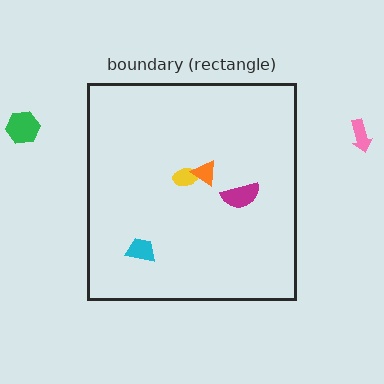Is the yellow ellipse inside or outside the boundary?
Inside.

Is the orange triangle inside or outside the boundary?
Inside.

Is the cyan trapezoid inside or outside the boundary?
Inside.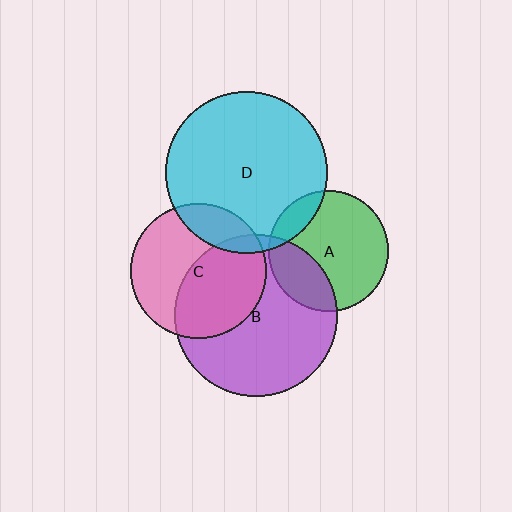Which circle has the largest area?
Circle B (purple).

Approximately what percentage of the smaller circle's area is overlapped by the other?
Approximately 25%.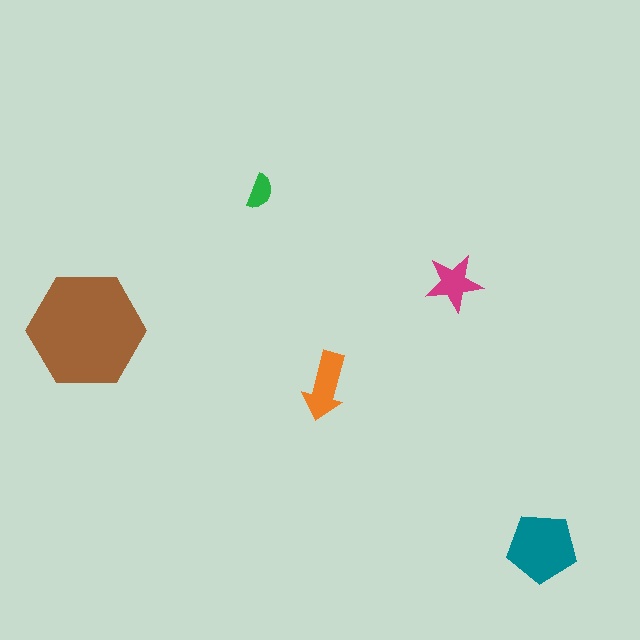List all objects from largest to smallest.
The brown hexagon, the teal pentagon, the orange arrow, the magenta star, the green semicircle.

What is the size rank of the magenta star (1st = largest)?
4th.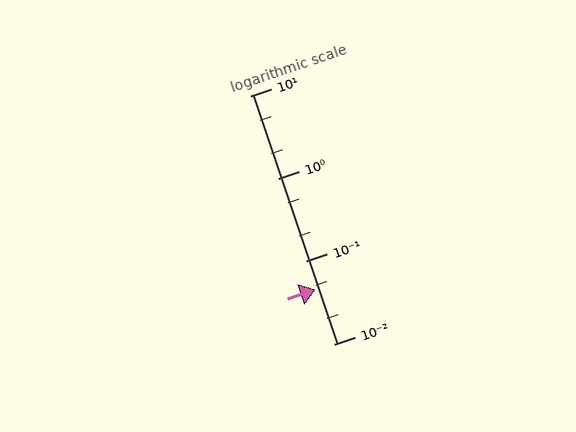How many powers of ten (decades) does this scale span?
The scale spans 3 decades, from 0.01 to 10.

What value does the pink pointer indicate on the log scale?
The pointer indicates approximately 0.046.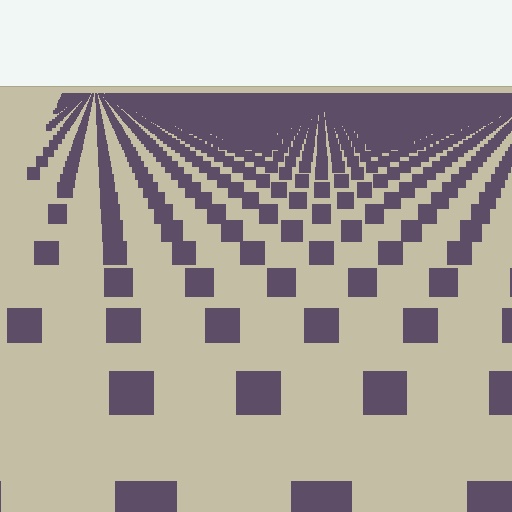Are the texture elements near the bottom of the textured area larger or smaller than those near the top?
Larger. Near the bottom, elements are closer to the viewer and appear at a bigger on-screen size.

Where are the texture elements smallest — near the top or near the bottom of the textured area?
Near the top.